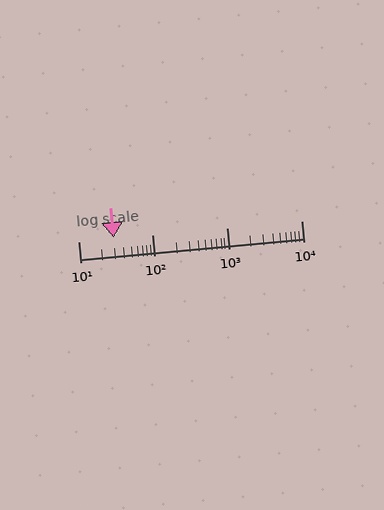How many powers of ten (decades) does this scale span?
The scale spans 3 decades, from 10 to 10000.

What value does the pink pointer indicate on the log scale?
The pointer indicates approximately 30.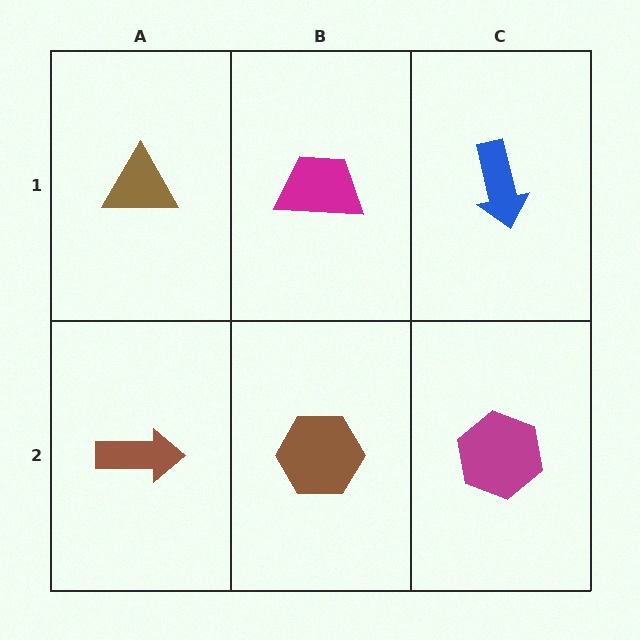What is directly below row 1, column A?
A brown arrow.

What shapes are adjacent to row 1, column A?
A brown arrow (row 2, column A), a magenta trapezoid (row 1, column B).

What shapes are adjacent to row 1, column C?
A magenta hexagon (row 2, column C), a magenta trapezoid (row 1, column B).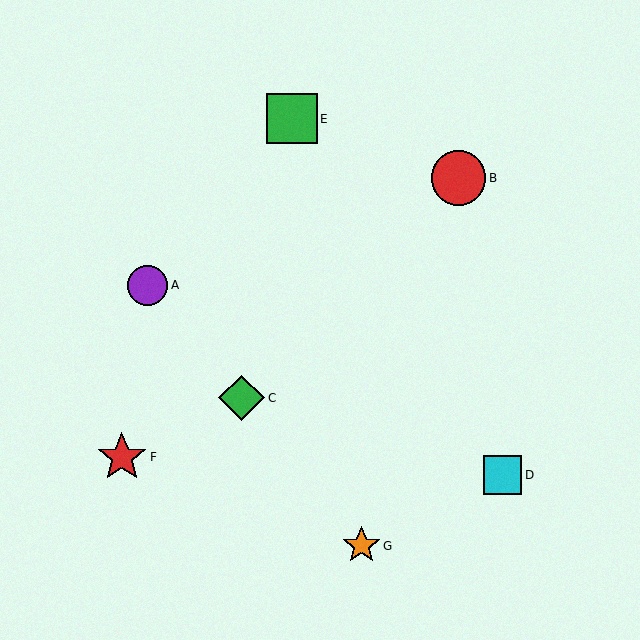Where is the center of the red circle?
The center of the red circle is at (459, 178).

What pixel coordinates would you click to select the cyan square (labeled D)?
Click at (502, 475) to select the cyan square D.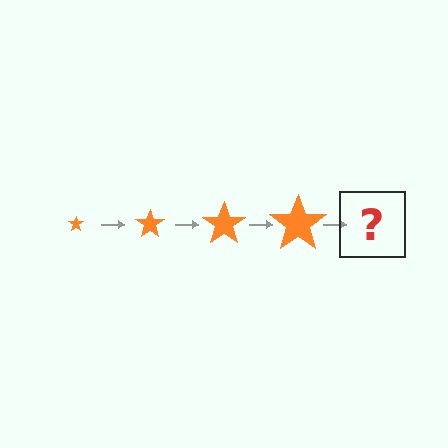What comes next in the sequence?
The next element should be an orange star, larger than the previous one.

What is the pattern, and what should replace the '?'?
The pattern is that the star gets progressively larger each step. The '?' should be an orange star, larger than the previous one.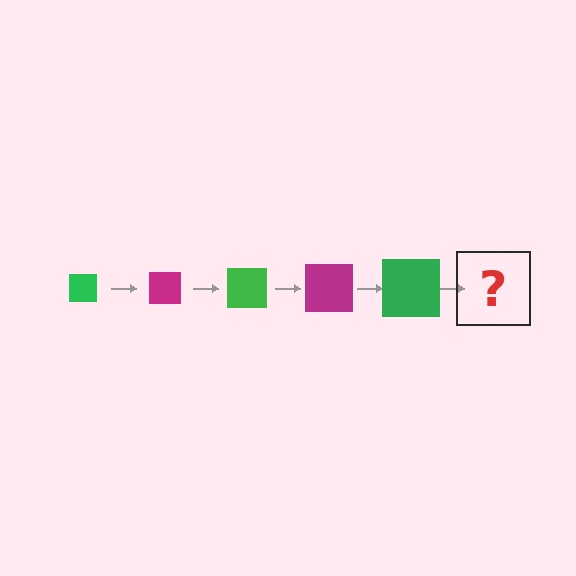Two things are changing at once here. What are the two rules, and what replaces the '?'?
The two rules are that the square grows larger each step and the color cycles through green and magenta. The '?' should be a magenta square, larger than the previous one.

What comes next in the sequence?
The next element should be a magenta square, larger than the previous one.